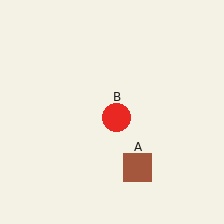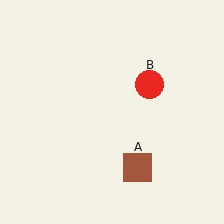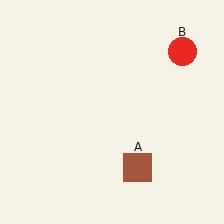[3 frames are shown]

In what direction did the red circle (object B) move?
The red circle (object B) moved up and to the right.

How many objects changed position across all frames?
1 object changed position: red circle (object B).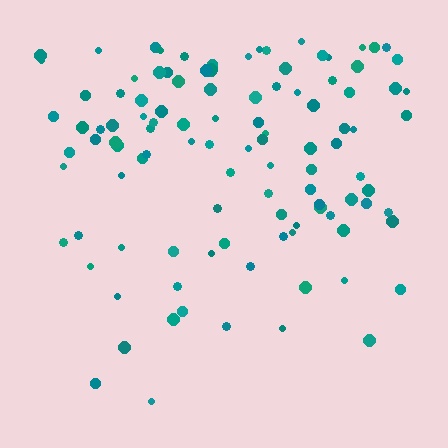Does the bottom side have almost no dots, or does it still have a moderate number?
Still a moderate number, just noticeably fewer than the top.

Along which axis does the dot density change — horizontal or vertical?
Vertical.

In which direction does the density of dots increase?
From bottom to top, with the top side densest.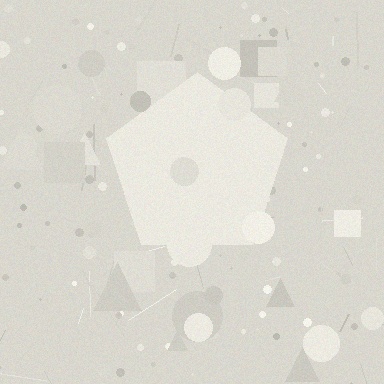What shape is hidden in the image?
A pentagon is hidden in the image.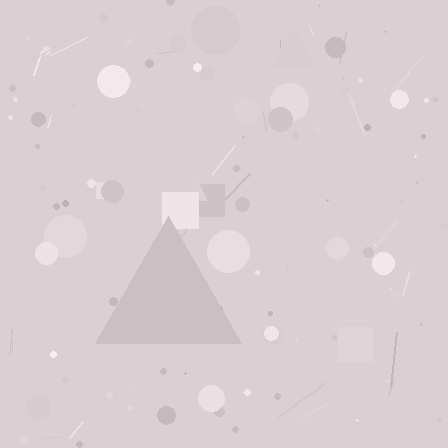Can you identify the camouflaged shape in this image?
The camouflaged shape is a triangle.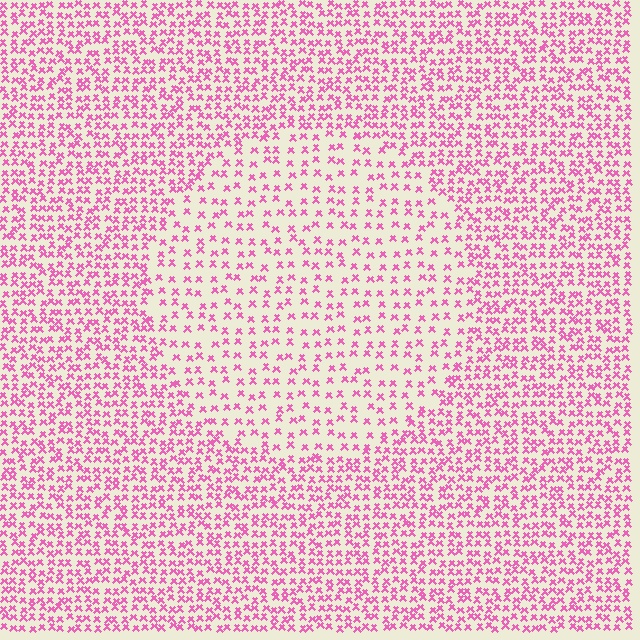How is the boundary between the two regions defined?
The boundary is defined by a change in element density (approximately 1.9x ratio). All elements are the same color, size, and shape.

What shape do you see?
I see a circle.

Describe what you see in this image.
The image contains small pink elements arranged at two different densities. A circle-shaped region is visible where the elements are less densely packed than the surrounding area.